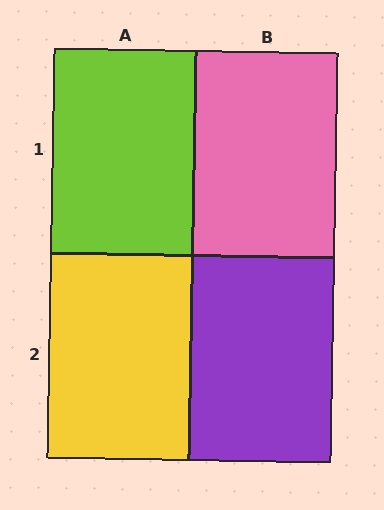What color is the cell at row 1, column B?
Pink.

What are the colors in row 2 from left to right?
Yellow, purple.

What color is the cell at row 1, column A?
Lime.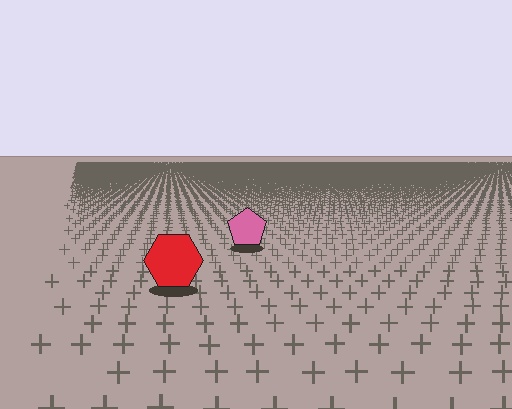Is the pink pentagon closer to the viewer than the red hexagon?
No. The red hexagon is closer — you can tell from the texture gradient: the ground texture is coarser near it.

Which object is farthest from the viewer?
The pink pentagon is farthest from the viewer. It appears smaller and the ground texture around it is denser.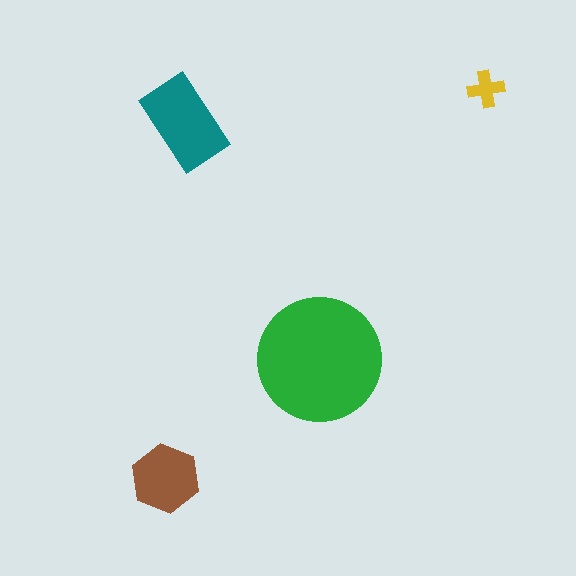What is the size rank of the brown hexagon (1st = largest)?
3rd.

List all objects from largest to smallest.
The green circle, the teal rectangle, the brown hexagon, the yellow cross.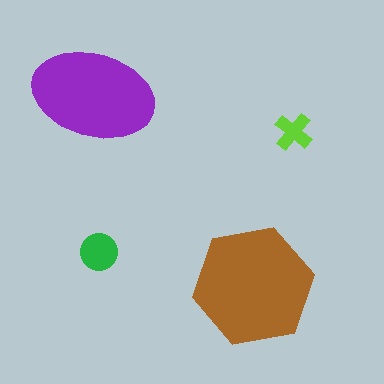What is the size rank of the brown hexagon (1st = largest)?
1st.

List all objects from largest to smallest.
The brown hexagon, the purple ellipse, the green circle, the lime cross.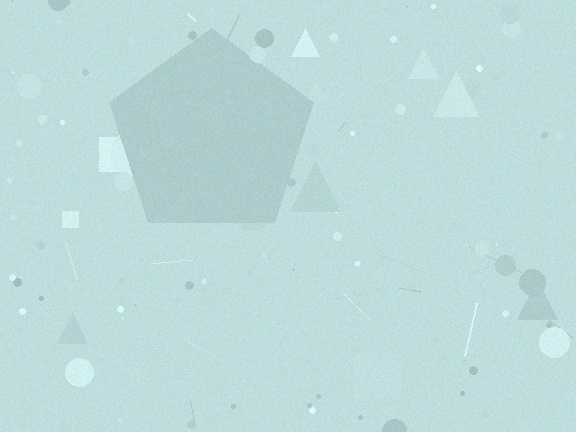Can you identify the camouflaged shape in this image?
The camouflaged shape is a pentagon.